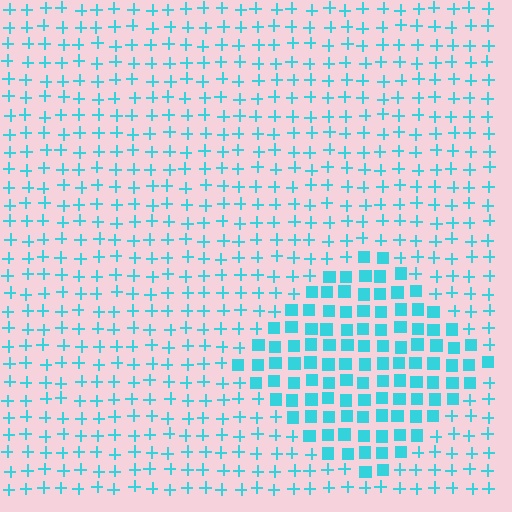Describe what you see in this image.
The image is filled with small cyan elements arranged in a uniform grid. A diamond-shaped region contains squares, while the surrounding area contains plus signs. The boundary is defined purely by the change in element shape.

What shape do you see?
I see a diamond.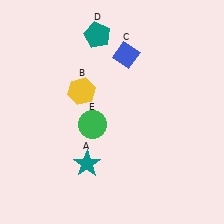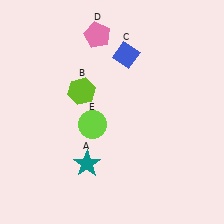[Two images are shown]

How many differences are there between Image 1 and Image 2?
There are 3 differences between the two images.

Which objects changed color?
B changed from yellow to lime. D changed from teal to pink. E changed from green to lime.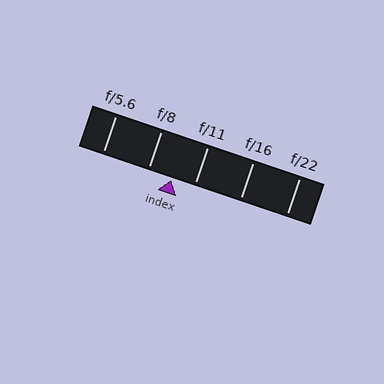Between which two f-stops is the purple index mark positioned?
The index mark is between f/8 and f/11.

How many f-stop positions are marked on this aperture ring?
There are 5 f-stop positions marked.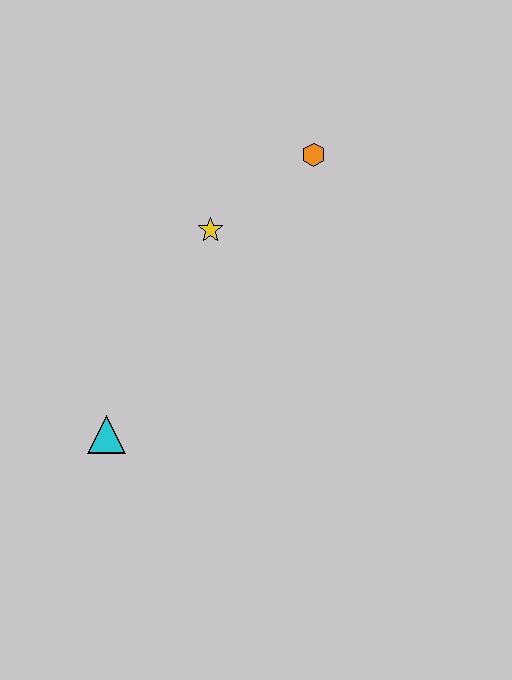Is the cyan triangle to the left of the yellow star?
Yes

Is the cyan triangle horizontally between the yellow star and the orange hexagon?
No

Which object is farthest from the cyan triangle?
The orange hexagon is farthest from the cyan triangle.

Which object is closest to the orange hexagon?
The yellow star is closest to the orange hexagon.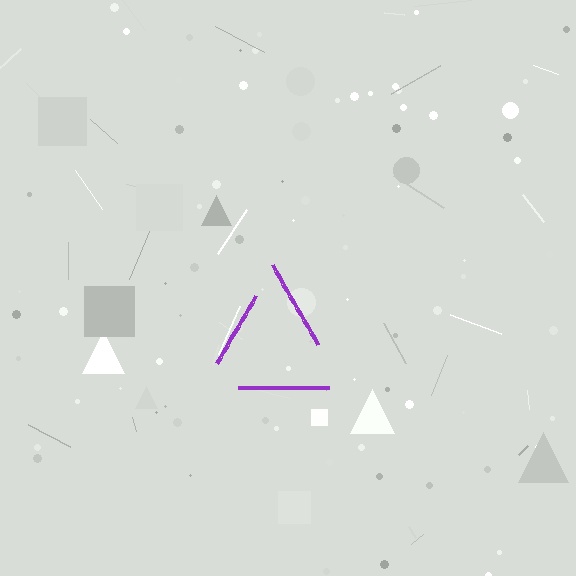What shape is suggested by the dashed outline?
The dashed outline suggests a triangle.